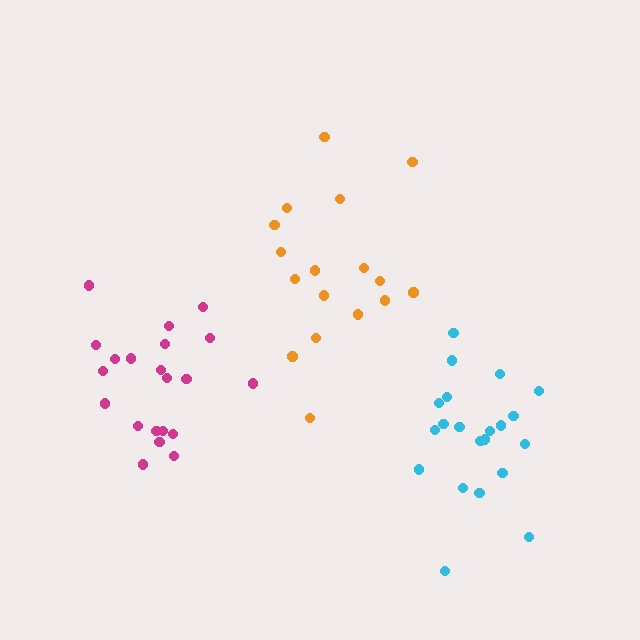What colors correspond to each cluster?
The clusters are colored: orange, cyan, magenta.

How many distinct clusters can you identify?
There are 3 distinct clusters.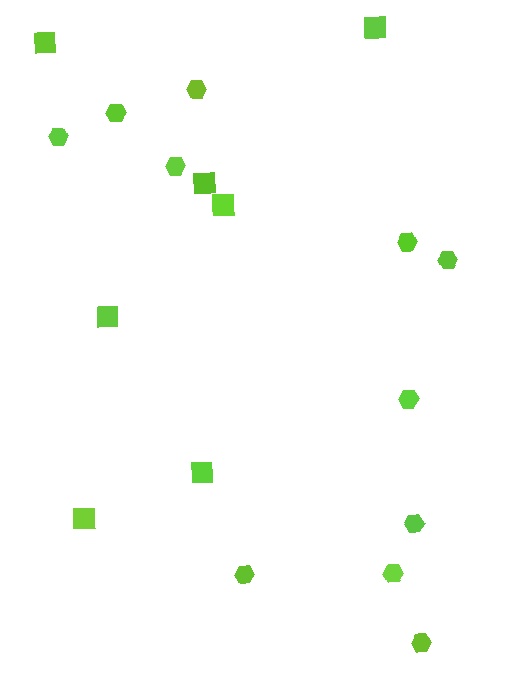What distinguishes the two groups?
There are 2 groups: one group of hexagons (11) and one group of squares (7).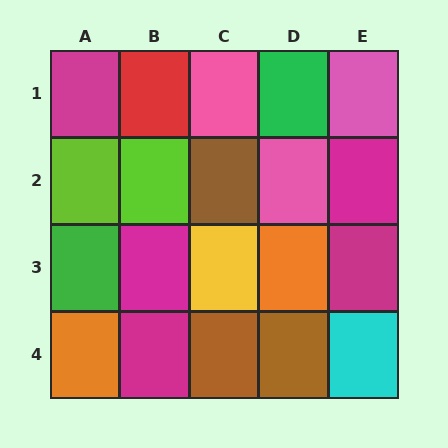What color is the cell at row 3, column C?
Yellow.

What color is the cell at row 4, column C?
Brown.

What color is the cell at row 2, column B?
Lime.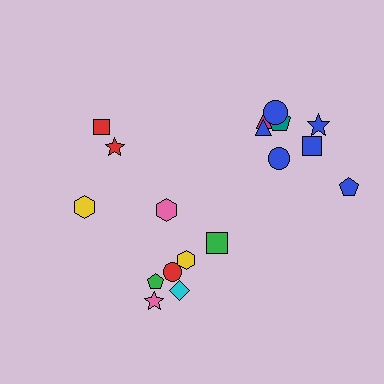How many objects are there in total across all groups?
There are 18 objects.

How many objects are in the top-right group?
There are 8 objects.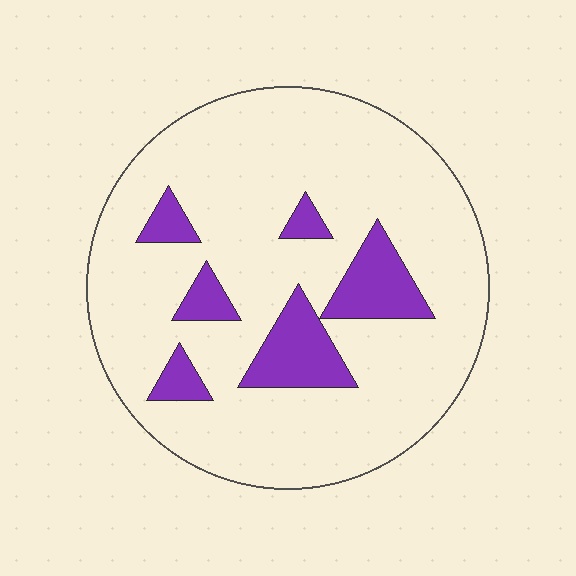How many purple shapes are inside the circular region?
6.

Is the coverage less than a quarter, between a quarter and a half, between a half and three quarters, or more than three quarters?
Less than a quarter.